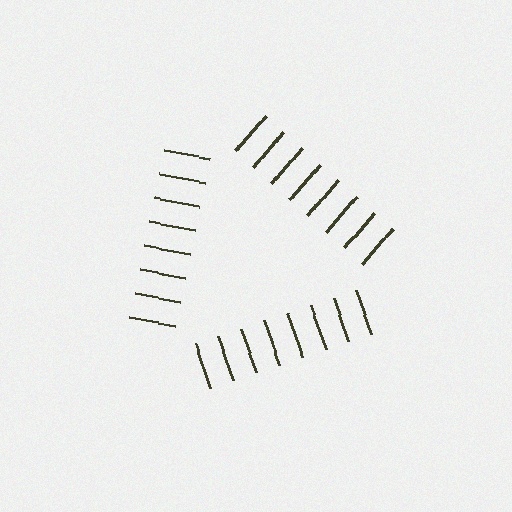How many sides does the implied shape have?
3 sides — the line-ends trace a triangle.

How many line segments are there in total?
24 — 8 along each of the 3 edges.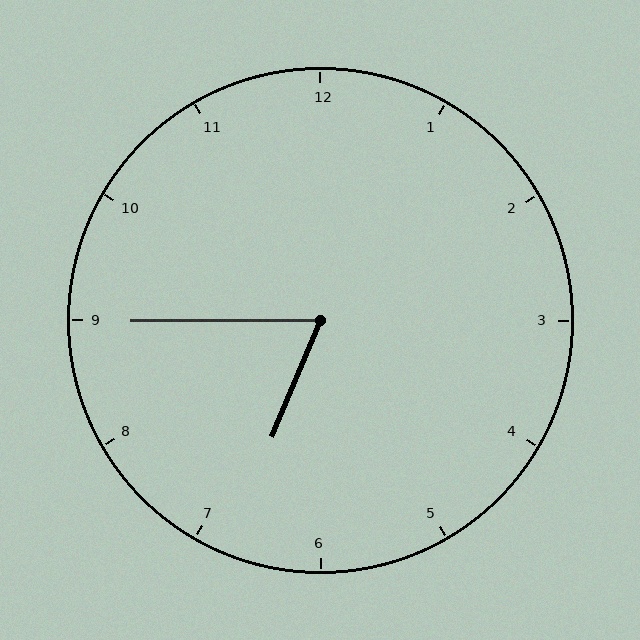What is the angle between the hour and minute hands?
Approximately 68 degrees.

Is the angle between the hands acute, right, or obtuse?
It is acute.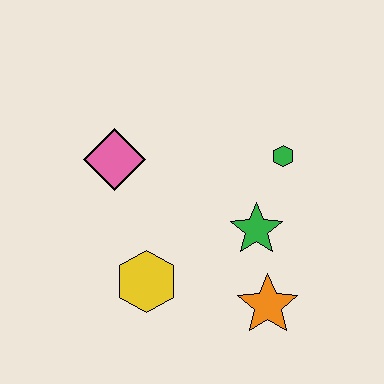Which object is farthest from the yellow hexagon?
The green hexagon is farthest from the yellow hexagon.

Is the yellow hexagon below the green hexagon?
Yes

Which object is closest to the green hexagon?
The green star is closest to the green hexagon.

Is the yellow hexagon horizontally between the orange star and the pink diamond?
Yes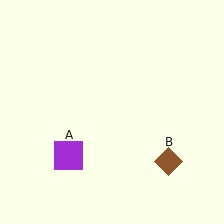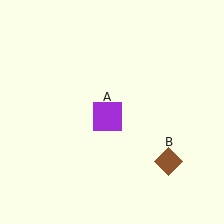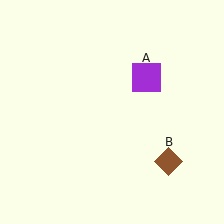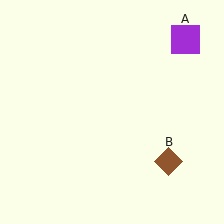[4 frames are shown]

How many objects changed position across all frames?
1 object changed position: purple square (object A).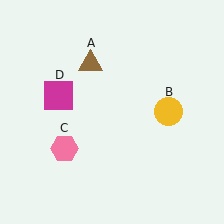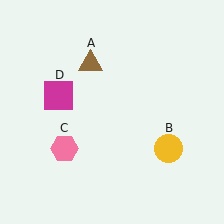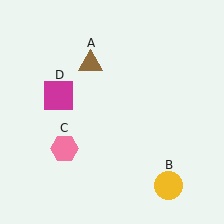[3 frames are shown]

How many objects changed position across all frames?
1 object changed position: yellow circle (object B).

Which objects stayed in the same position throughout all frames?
Brown triangle (object A) and pink hexagon (object C) and magenta square (object D) remained stationary.